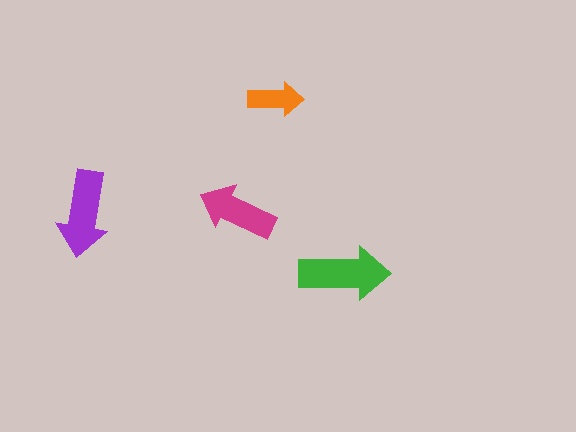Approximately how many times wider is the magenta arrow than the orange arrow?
About 1.5 times wider.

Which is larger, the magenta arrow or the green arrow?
The green one.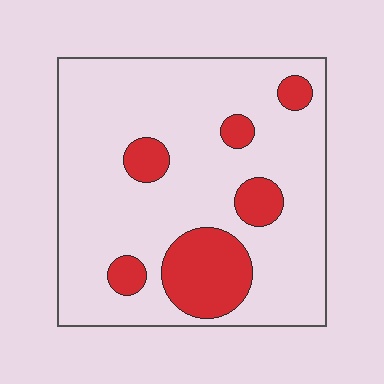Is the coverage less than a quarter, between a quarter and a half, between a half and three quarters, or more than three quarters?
Less than a quarter.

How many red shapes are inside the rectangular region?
6.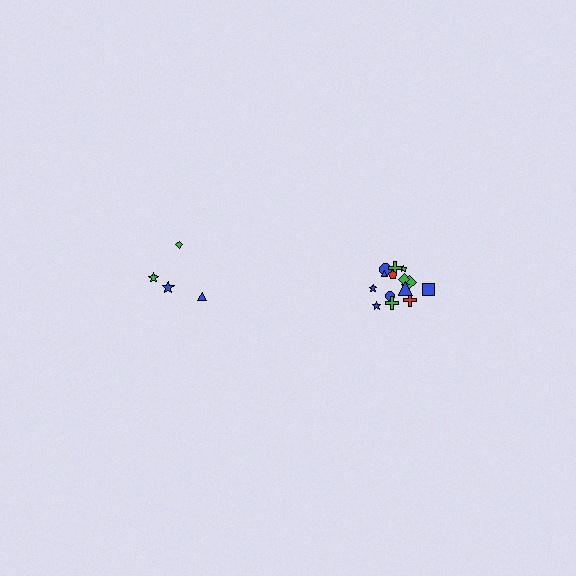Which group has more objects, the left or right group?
The right group.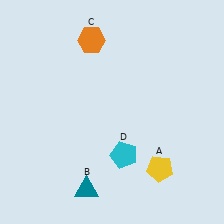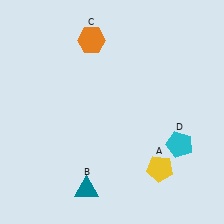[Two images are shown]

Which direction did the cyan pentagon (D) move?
The cyan pentagon (D) moved right.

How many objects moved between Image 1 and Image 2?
1 object moved between the two images.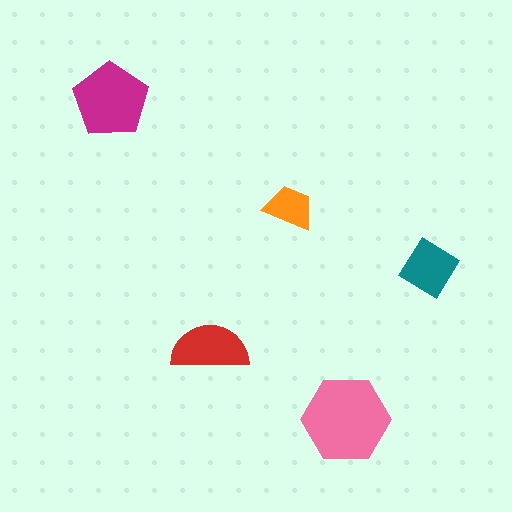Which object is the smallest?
The orange trapezoid.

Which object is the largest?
The pink hexagon.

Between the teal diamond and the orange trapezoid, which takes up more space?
The teal diamond.